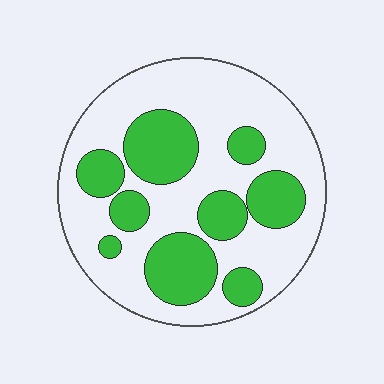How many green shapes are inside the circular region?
9.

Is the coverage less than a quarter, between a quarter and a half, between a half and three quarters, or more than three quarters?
Between a quarter and a half.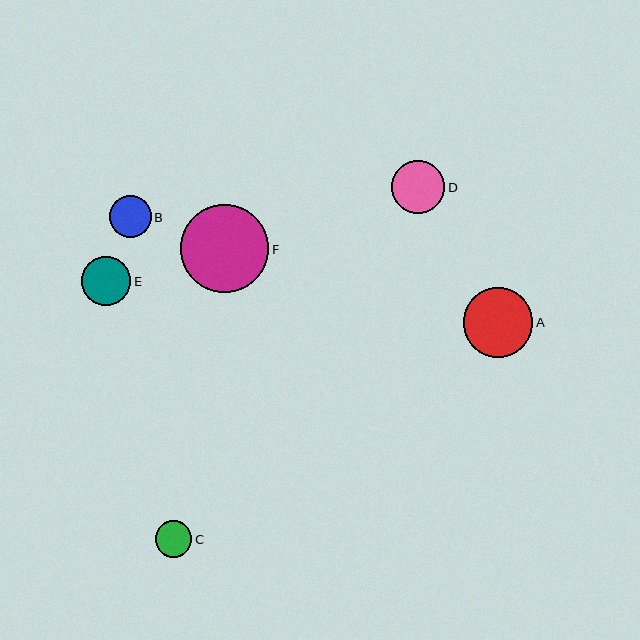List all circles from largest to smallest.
From largest to smallest: F, A, D, E, B, C.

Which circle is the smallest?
Circle C is the smallest with a size of approximately 37 pixels.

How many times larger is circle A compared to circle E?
Circle A is approximately 1.4 times the size of circle E.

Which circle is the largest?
Circle F is the largest with a size of approximately 88 pixels.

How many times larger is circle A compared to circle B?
Circle A is approximately 1.7 times the size of circle B.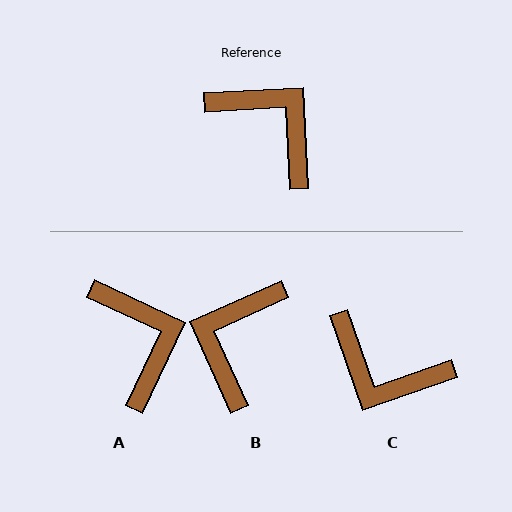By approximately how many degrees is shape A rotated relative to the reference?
Approximately 28 degrees clockwise.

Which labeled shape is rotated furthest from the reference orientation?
C, about 164 degrees away.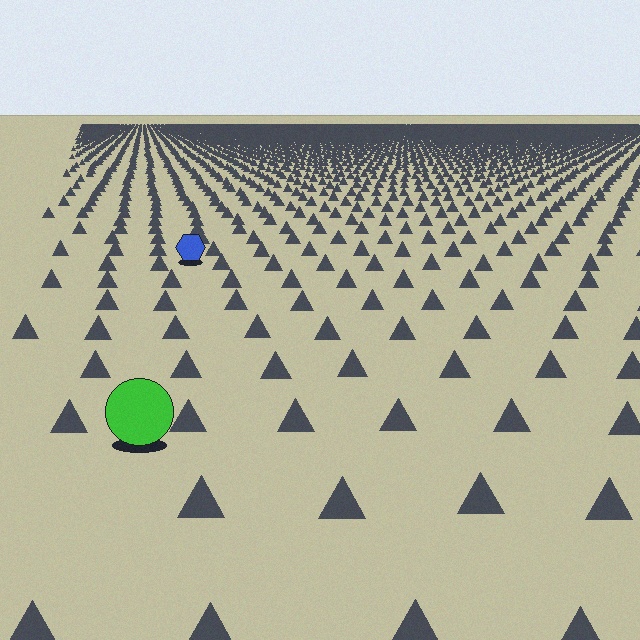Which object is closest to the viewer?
The green circle is closest. The texture marks near it are larger and more spread out.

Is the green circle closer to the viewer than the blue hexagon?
Yes. The green circle is closer — you can tell from the texture gradient: the ground texture is coarser near it.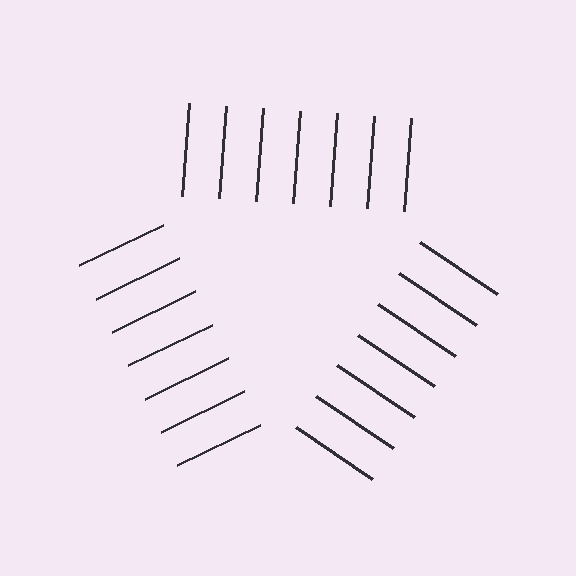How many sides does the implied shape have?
3 sides — the line-ends trace a triangle.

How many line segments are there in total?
21 — 7 along each of the 3 edges.